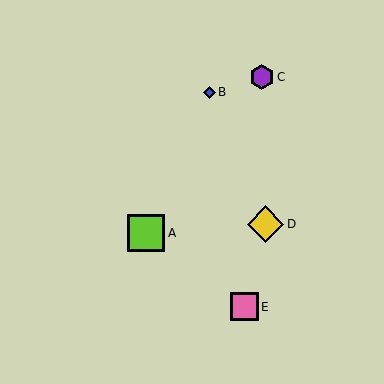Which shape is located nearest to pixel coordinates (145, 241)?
The lime square (labeled A) at (146, 233) is nearest to that location.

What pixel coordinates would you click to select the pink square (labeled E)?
Click at (244, 307) to select the pink square E.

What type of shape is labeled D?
Shape D is a yellow diamond.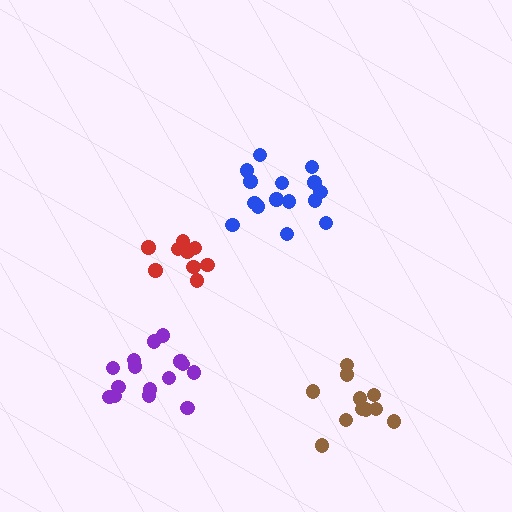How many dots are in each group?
Group 1: 11 dots, Group 2: 15 dots, Group 3: 15 dots, Group 4: 9 dots (50 total).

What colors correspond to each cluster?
The clusters are colored: brown, blue, purple, red.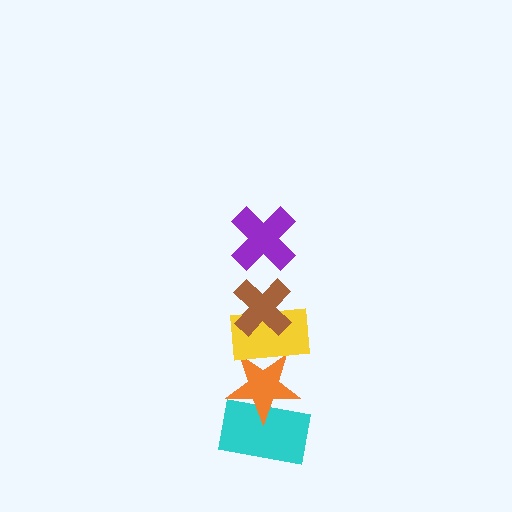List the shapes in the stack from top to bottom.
From top to bottom: the purple cross, the brown cross, the yellow rectangle, the orange star, the cyan rectangle.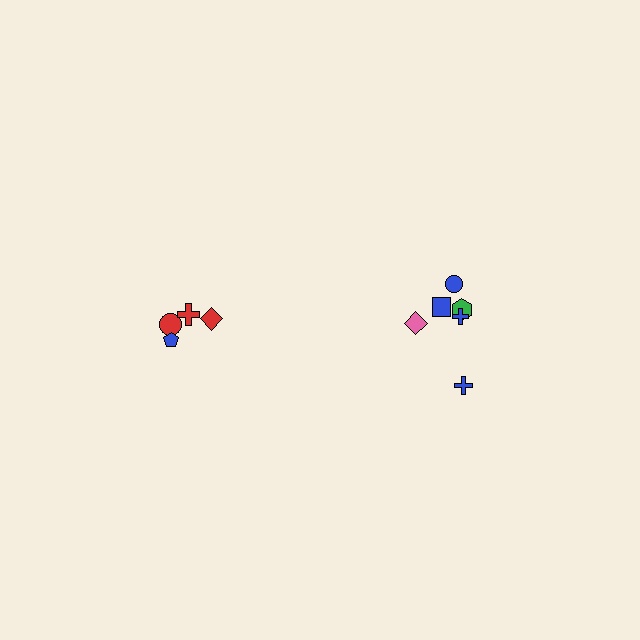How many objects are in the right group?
There are 6 objects.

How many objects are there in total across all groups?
There are 10 objects.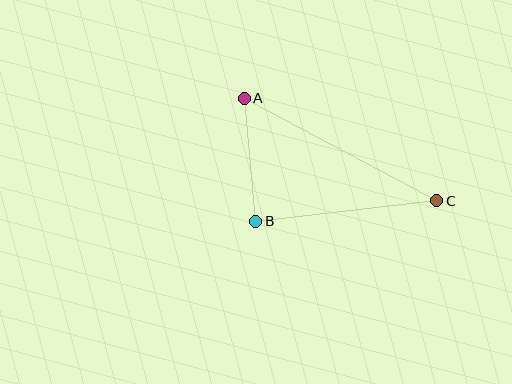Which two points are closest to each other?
Points A and B are closest to each other.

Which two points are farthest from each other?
Points A and C are farthest from each other.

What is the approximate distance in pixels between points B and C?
The distance between B and C is approximately 182 pixels.